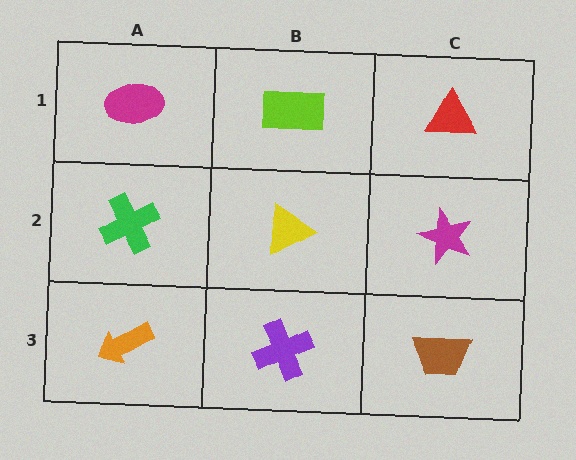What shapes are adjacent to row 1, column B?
A yellow triangle (row 2, column B), a magenta ellipse (row 1, column A), a red triangle (row 1, column C).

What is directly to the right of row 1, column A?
A lime rectangle.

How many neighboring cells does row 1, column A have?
2.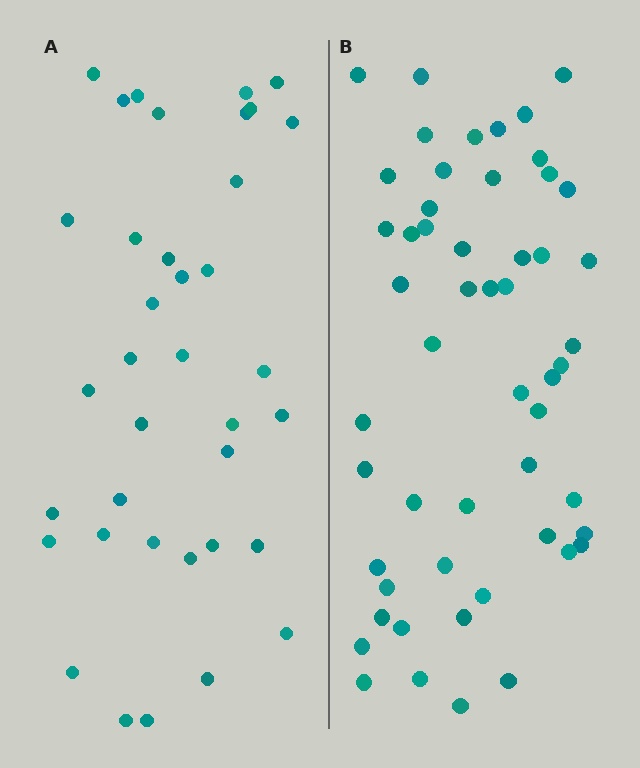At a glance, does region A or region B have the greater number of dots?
Region B (the right region) has more dots.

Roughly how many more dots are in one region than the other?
Region B has approximately 15 more dots than region A.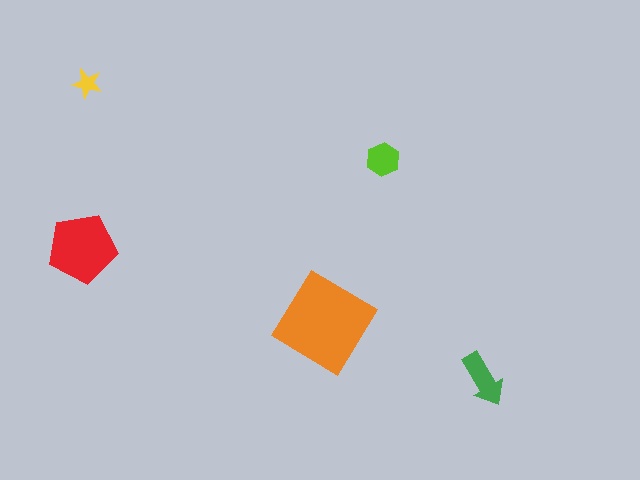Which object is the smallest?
The yellow star.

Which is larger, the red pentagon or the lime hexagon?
The red pentagon.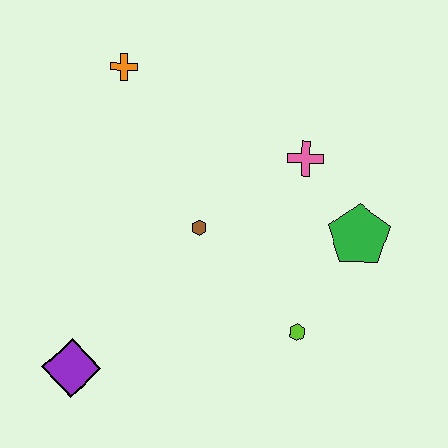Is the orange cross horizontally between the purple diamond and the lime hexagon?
Yes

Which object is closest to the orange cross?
The brown hexagon is closest to the orange cross.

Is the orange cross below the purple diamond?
No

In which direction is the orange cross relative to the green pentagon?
The orange cross is to the left of the green pentagon.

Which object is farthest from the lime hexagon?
The orange cross is farthest from the lime hexagon.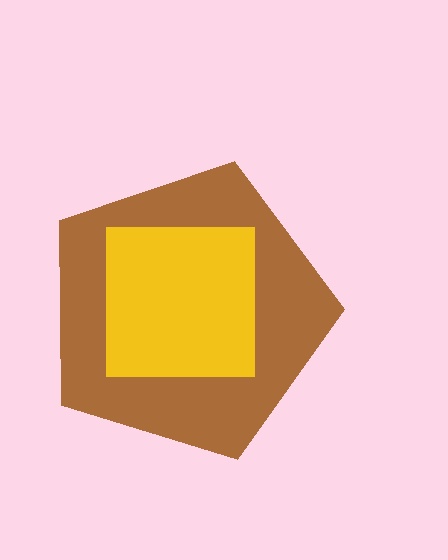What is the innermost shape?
The yellow square.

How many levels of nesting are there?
2.